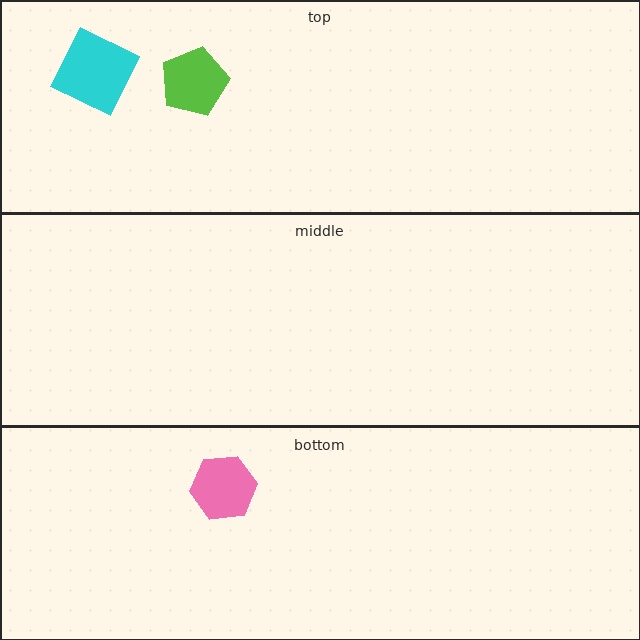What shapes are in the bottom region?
The pink hexagon.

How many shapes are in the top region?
2.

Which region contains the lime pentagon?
The top region.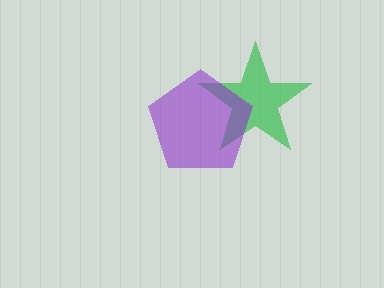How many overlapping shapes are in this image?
There are 2 overlapping shapes in the image.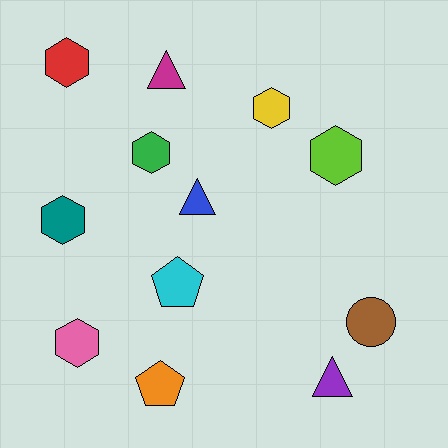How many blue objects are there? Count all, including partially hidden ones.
There is 1 blue object.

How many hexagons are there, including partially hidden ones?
There are 6 hexagons.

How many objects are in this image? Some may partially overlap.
There are 12 objects.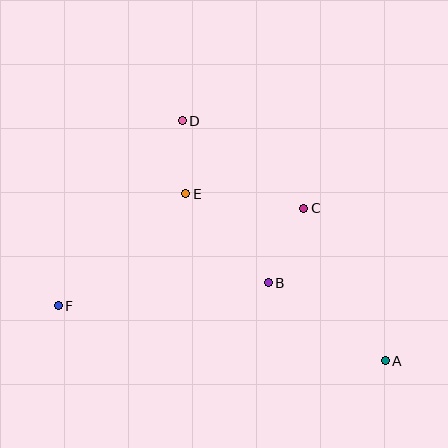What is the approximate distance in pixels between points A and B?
The distance between A and B is approximately 141 pixels.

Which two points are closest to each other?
Points D and E are closest to each other.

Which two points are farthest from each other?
Points A and F are farthest from each other.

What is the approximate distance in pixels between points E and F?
The distance between E and F is approximately 169 pixels.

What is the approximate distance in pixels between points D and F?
The distance between D and F is approximately 222 pixels.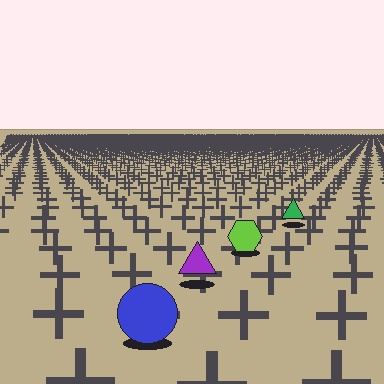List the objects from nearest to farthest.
From nearest to farthest: the blue circle, the purple triangle, the lime hexagon, the green triangle.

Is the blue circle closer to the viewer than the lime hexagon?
Yes. The blue circle is closer — you can tell from the texture gradient: the ground texture is coarser near it.